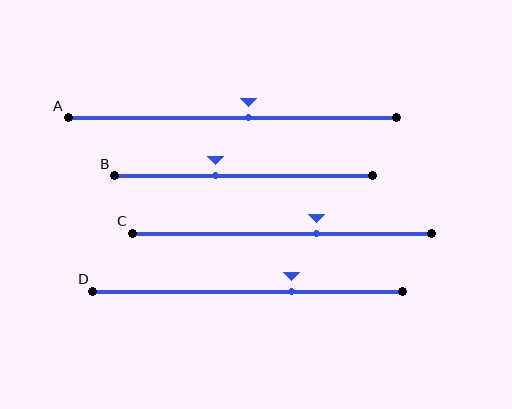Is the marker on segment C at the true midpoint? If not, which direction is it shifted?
No, the marker on segment C is shifted to the right by about 12% of the segment length.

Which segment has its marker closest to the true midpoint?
Segment A has its marker closest to the true midpoint.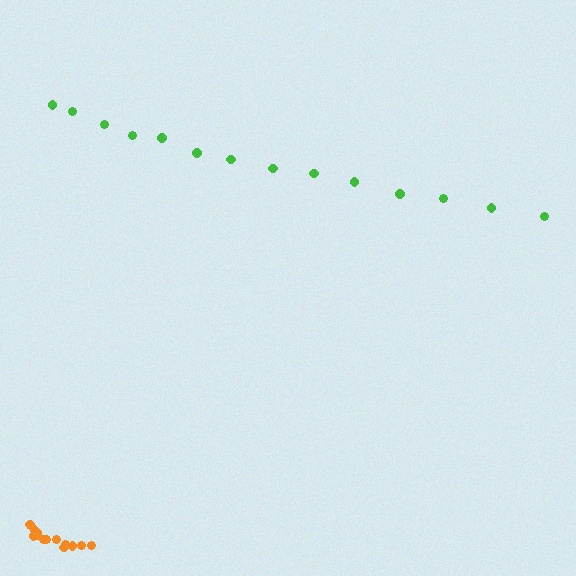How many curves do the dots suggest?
There are 2 distinct paths.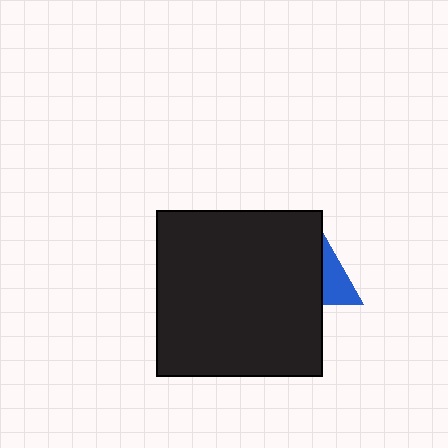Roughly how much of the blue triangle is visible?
A small part of it is visible (roughly 38%).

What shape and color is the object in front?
The object in front is a black square.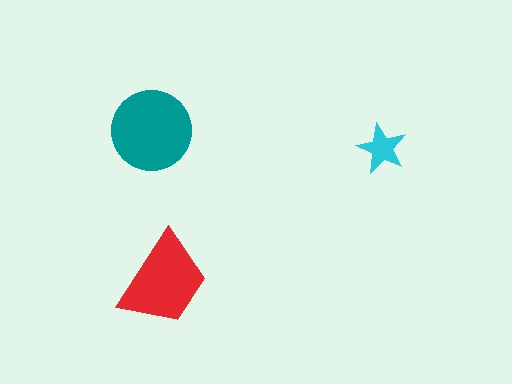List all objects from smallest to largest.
The cyan star, the red trapezoid, the teal circle.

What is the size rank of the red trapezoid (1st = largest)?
2nd.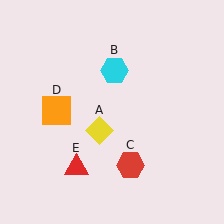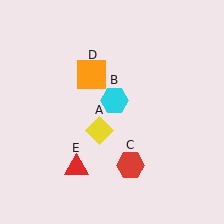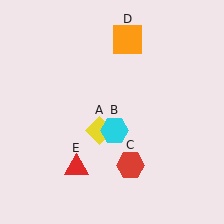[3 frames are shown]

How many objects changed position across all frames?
2 objects changed position: cyan hexagon (object B), orange square (object D).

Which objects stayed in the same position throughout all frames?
Yellow diamond (object A) and red hexagon (object C) and red triangle (object E) remained stationary.